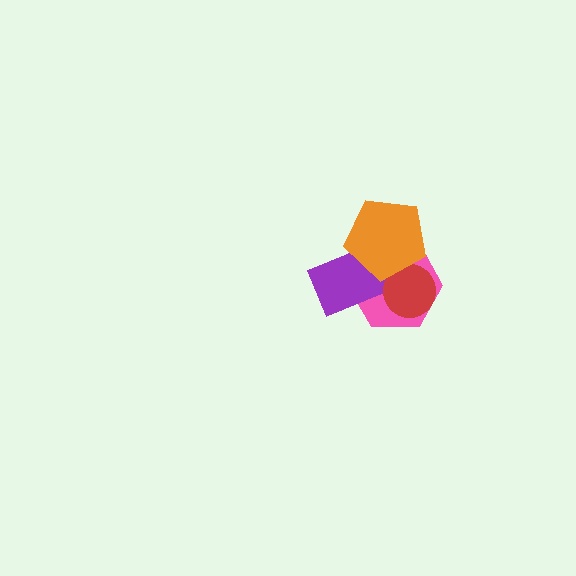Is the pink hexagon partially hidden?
Yes, it is partially covered by another shape.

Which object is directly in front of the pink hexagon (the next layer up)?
The purple rectangle is directly in front of the pink hexagon.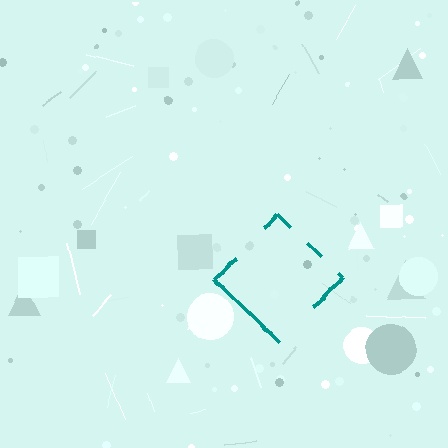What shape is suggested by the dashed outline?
The dashed outline suggests a diamond.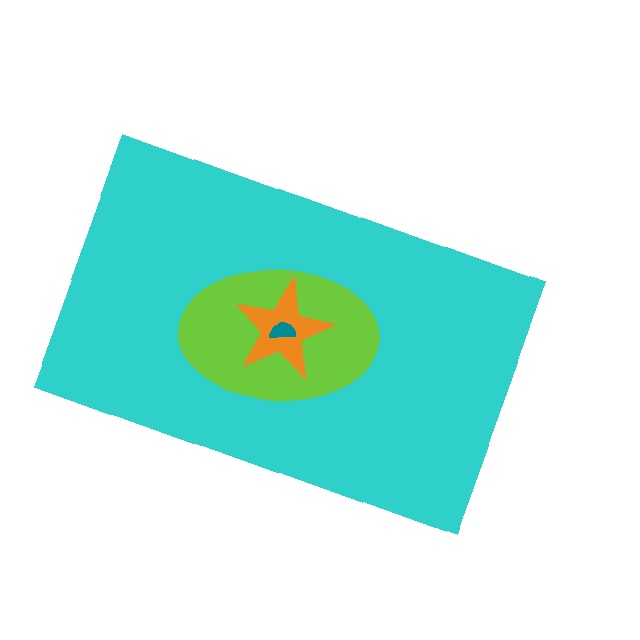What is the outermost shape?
The cyan rectangle.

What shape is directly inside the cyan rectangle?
The lime ellipse.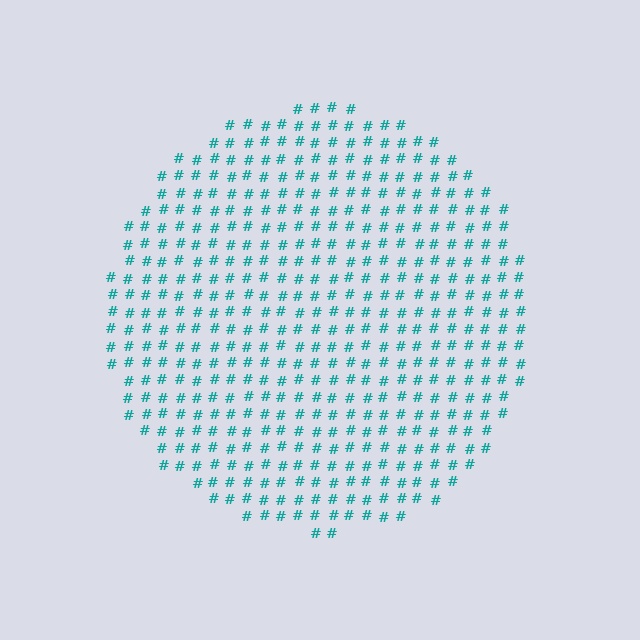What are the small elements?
The small elements are hash symbols.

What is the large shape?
The large shape is a circle.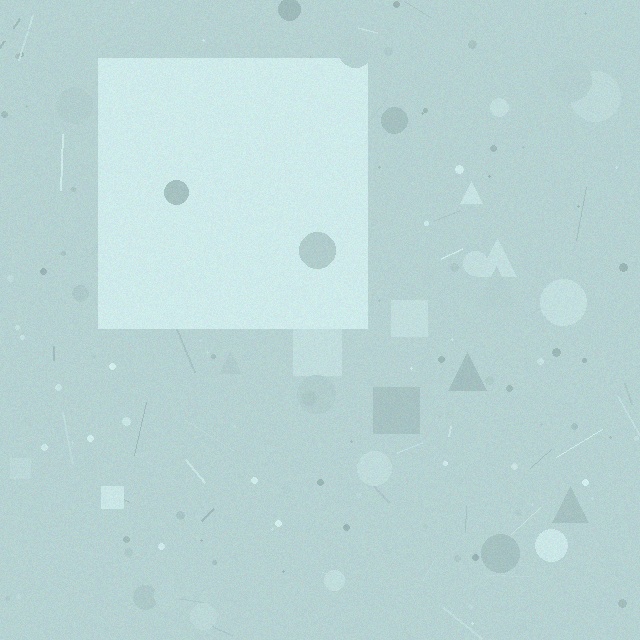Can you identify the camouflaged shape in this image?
The camouflaged shape is a square.